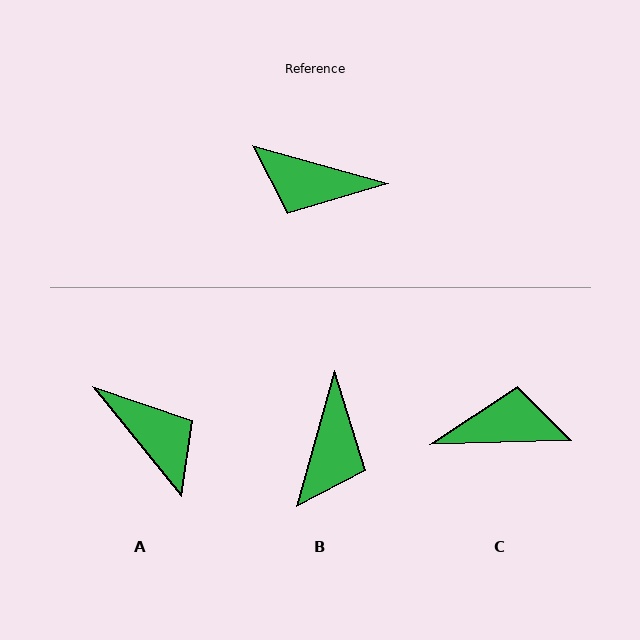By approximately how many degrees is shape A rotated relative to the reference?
Approximately 145 degrees counter-clockwise.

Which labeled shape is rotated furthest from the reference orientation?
C, about 163 degrees away.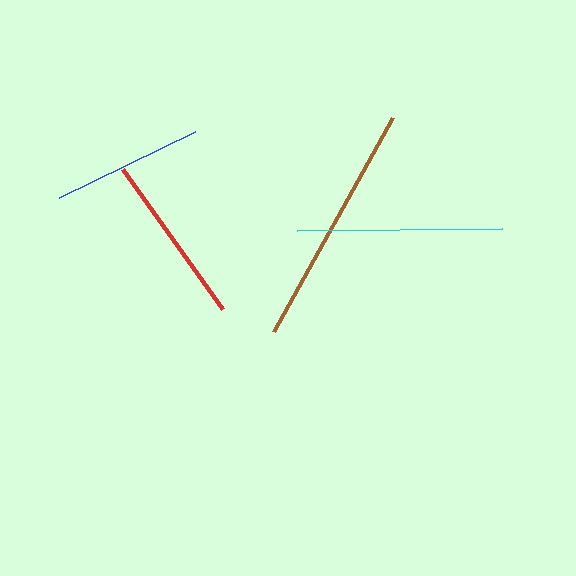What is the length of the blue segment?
The blue segment is approximately 151 pixels long.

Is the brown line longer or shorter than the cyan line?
The brown line is longer than the cyan line.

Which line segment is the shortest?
The blue line is the shortest at approximately 151 pixels.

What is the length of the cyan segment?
The cyan segment is approximately 205 pixels long.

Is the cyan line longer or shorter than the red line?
The cyan line is longer than the red line.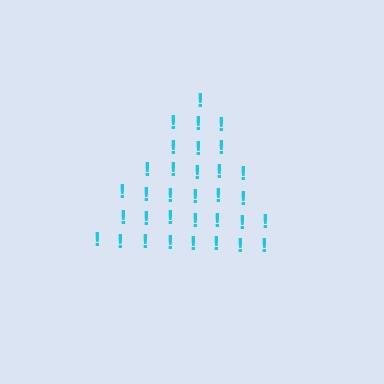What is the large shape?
The large shape is a triangle.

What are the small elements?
The small elements are exclamation marks.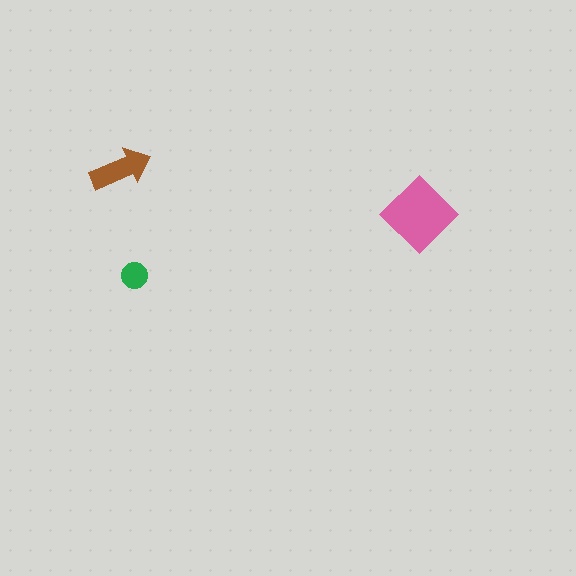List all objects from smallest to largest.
The green circle, the brown arrow, the pink diamond.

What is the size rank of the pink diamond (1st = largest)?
1st.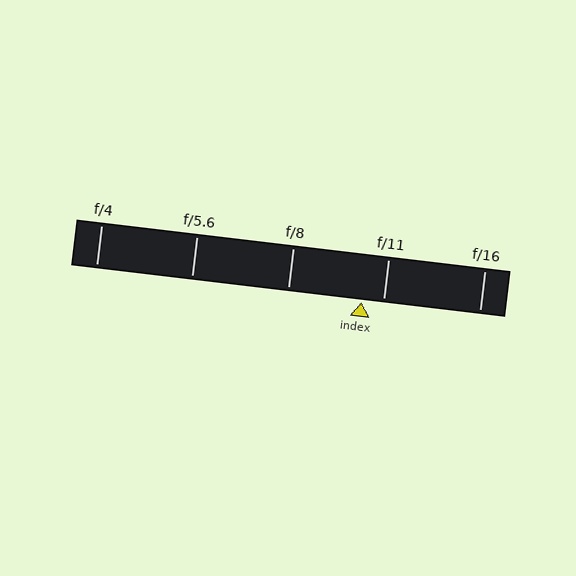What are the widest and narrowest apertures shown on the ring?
The widest aperture shown is f/4 and the narrowest is f/16.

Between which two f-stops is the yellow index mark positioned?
The index mark is between f/8 and f/11.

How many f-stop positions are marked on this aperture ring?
There are 5 f-stop positions marked.